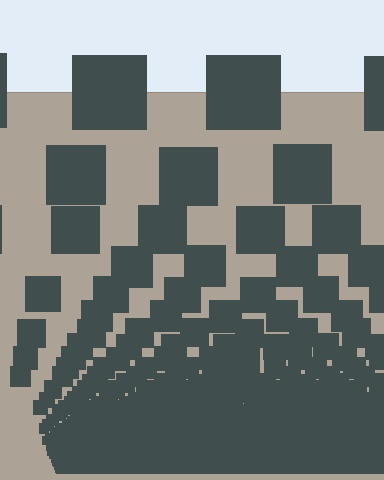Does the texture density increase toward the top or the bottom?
Density increases toward the bottom.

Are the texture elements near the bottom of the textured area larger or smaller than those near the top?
Smaller. The gradient is inverted — elements near the bottom are smaller and denser.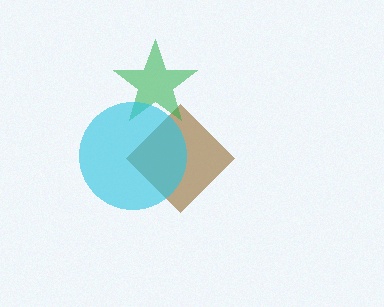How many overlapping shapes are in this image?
There are 3 overlapping shapes in the image.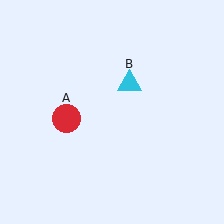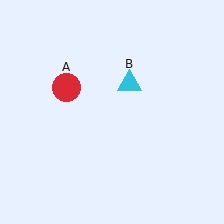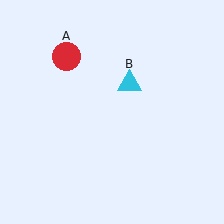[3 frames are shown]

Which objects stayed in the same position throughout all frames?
Cyan triangle (object B) remained stationary.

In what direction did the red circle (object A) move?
The red circle (object A) moved up.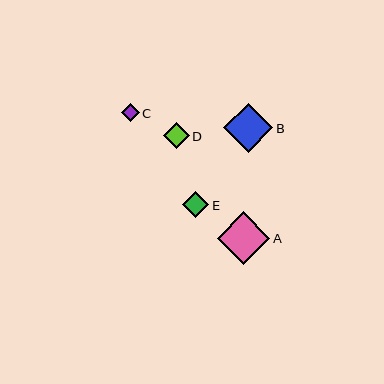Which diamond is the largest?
Diamond A is the largest with a size of approximately 52 pixels.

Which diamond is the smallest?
Diamond C is the smallest with a size of approximately 18 pixels.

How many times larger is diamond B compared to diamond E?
Diamond B is approximately 1.9 times the size of diamond E.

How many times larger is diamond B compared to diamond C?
Diamond B is approximately 2.8 times the size of diamond C.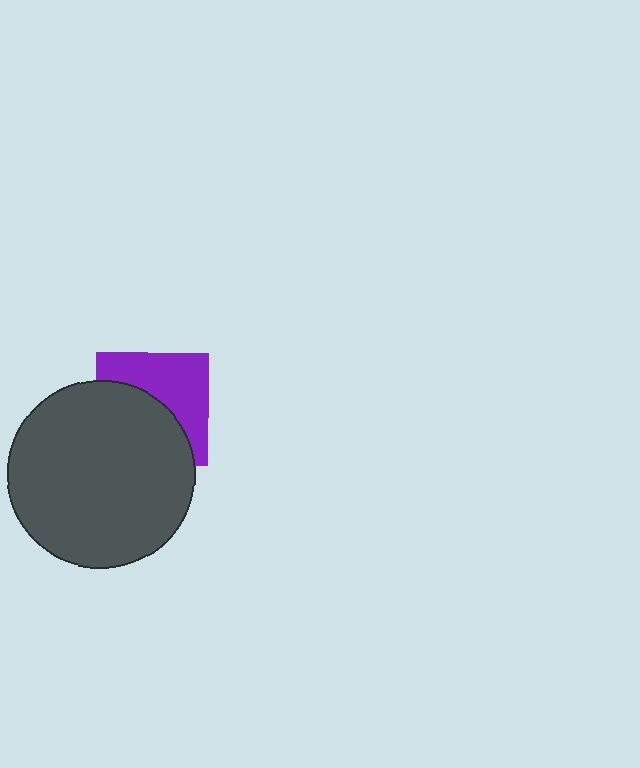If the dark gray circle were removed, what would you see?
You would see the complete purple square.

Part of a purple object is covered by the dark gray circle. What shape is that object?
It is a square.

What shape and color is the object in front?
The object in front is a dark gray circle.